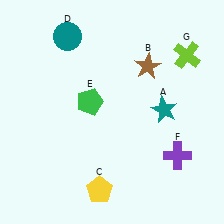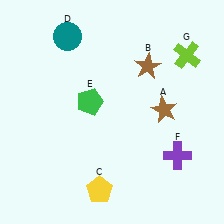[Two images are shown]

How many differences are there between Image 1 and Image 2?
There is 1 difference between the two images.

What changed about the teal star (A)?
In Image 1, A is teal. In Image 2, it changed to brown.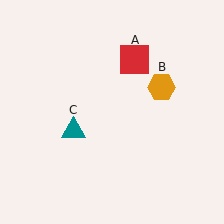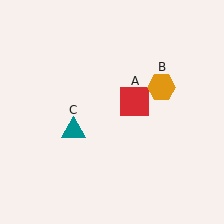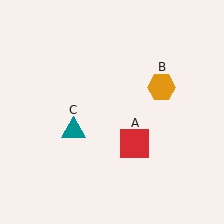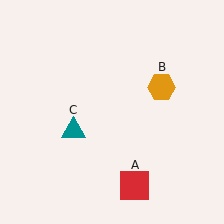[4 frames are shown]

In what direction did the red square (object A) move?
The red square (object A) moved down.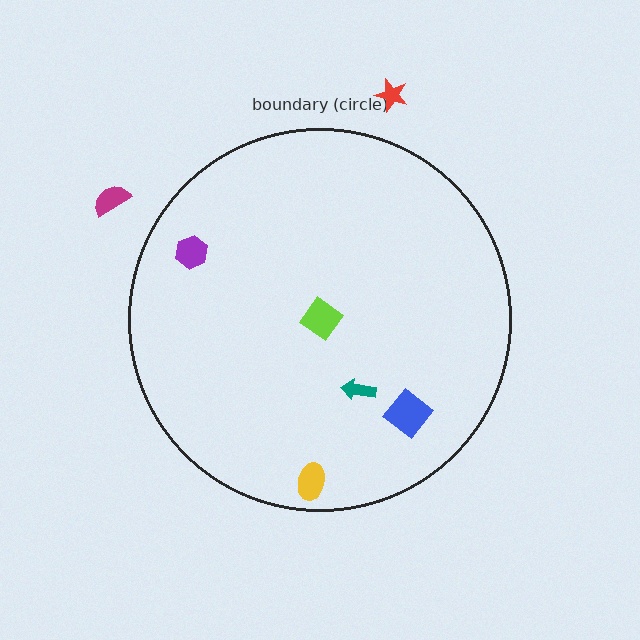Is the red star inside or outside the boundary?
Outside.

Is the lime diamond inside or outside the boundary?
Inside.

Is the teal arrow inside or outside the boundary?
Inside.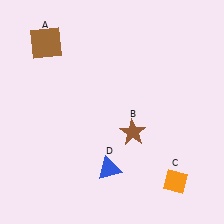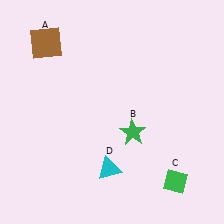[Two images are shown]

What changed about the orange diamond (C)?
In Image 1, C is orange. In Image 2, it changed to green.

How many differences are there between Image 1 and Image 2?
There are 3 differences between the two images.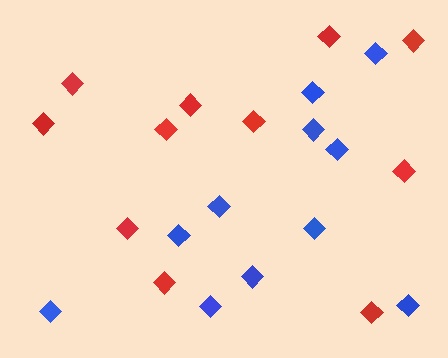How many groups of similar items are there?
There are 2 groups: one group of red diamonds (11) and one group of blue diamonds (11).